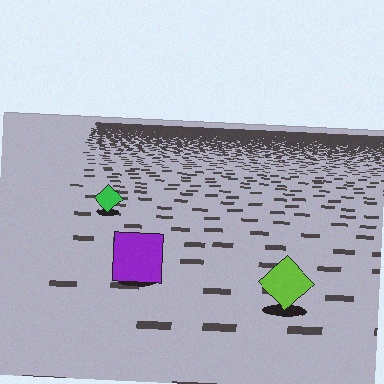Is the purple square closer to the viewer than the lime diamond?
No. The lime diamond is closer — you can tell from the texture gradient: the ground texture is coarser near it.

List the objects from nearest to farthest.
From nearest to farthest: the lime diamond, the purple square, the green diamond.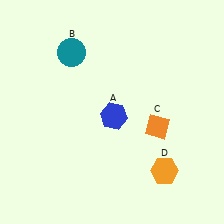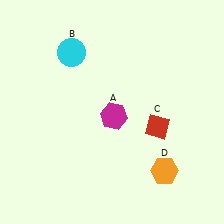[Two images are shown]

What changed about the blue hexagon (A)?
In Image 1, A is blue. In Image 2, it changed to magenta.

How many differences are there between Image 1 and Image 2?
There are 3 differences between the two images.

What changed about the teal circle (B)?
In Image 1, B is teal. In Image 2, it changed to cyan.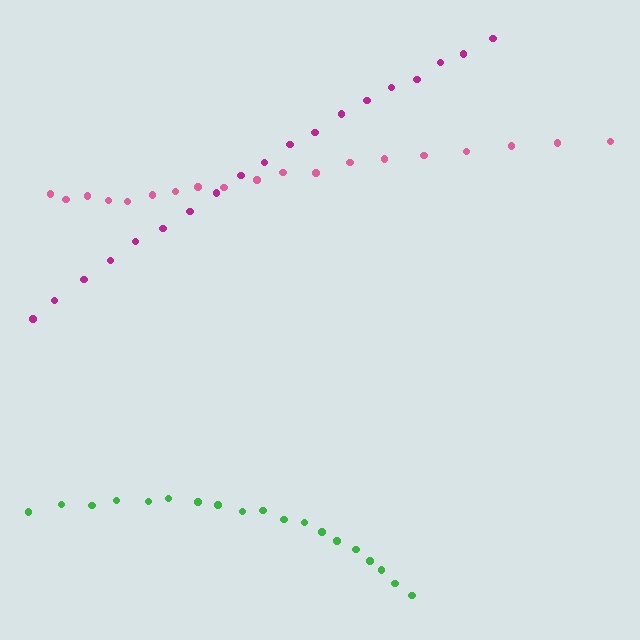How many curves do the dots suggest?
There are 3 distinct paths.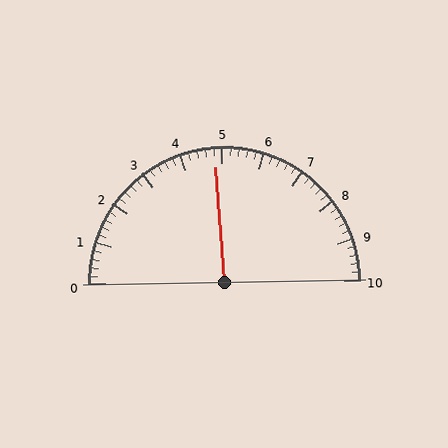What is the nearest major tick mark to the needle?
The nearest major tick mark is 5.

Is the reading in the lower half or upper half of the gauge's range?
The reading is in the lower half of the range (0 to 10).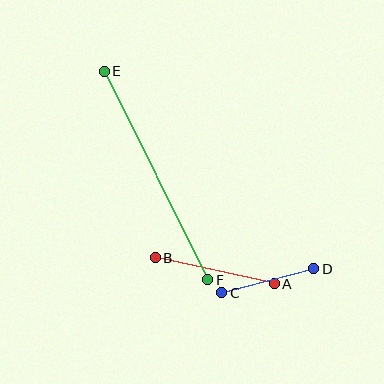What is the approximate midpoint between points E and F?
The midpoint is at approximately (156, 175) pixels.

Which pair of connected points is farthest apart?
Points E and F are farthest apart.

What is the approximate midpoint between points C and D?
The midpoint is at approximately (268, 281) pixels.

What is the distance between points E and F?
The distance is approximately 233 pixels.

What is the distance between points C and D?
The distance is approximately 95 pixels.